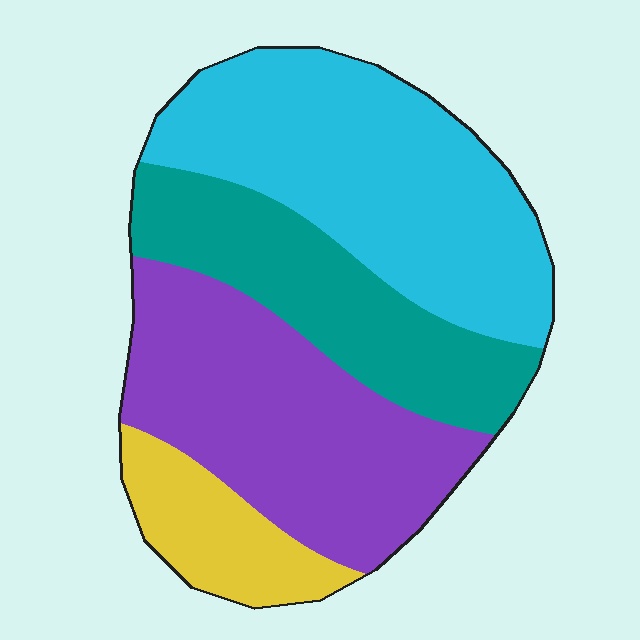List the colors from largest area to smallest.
From largest to smallest: cyan, purple, teal, yellow.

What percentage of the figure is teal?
Teal covers 22% of the figure.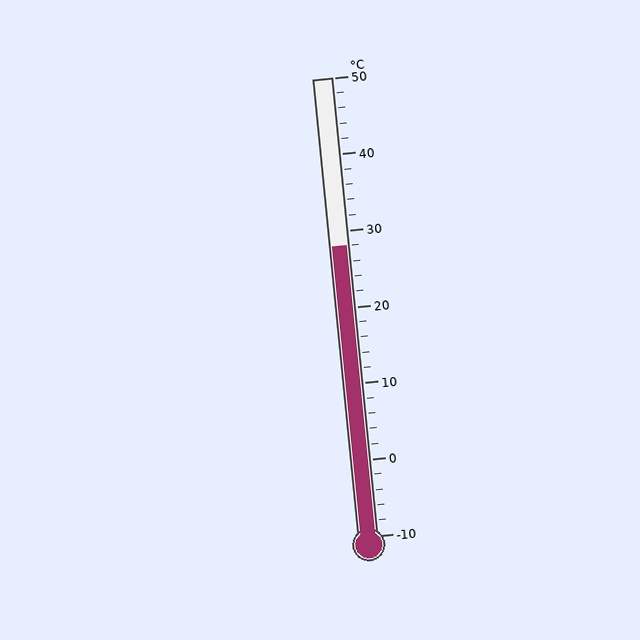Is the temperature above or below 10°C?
The temperature is above 10°C.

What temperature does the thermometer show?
The thermometer shows approximately 28°C.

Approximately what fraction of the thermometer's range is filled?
The thermometer is filled to approximately 65% of its range.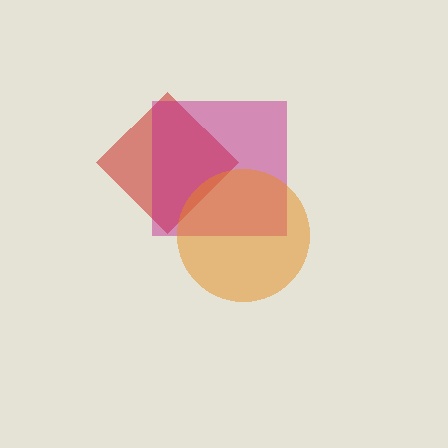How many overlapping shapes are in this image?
There are 3 overlapping shapes in the image.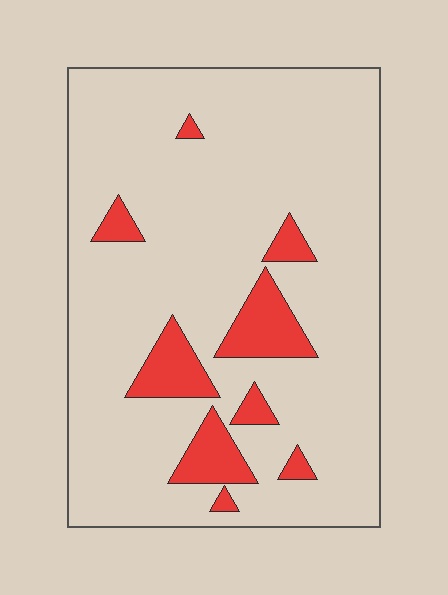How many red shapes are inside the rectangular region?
9.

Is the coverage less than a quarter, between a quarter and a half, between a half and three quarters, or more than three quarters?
Less than a quarter.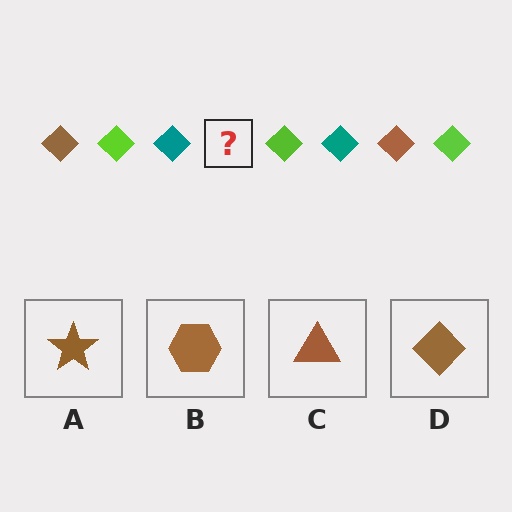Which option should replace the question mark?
Option D.